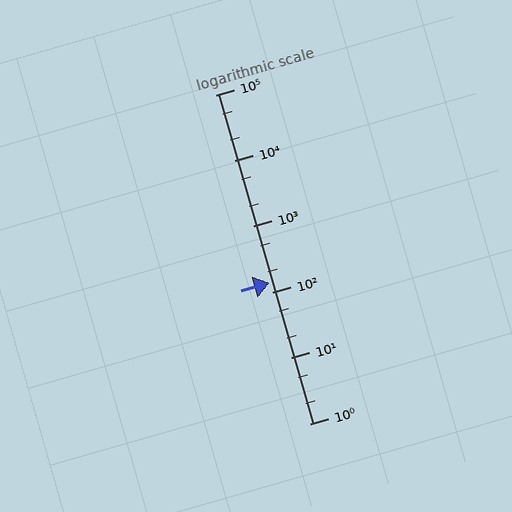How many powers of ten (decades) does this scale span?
The scale spans 5 decades, from 1 to 100000.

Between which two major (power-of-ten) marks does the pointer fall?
The pointer is between 100 and 1000.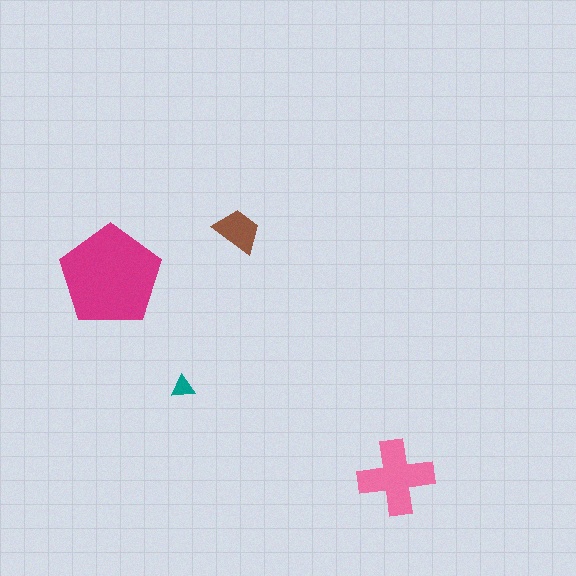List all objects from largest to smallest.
The magenta pentagon, the pink cross, the brown trapezoid, the teal triangle.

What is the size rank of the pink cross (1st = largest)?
2nd.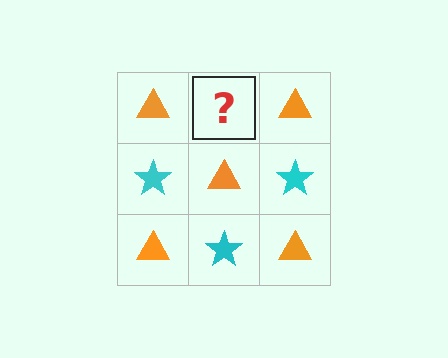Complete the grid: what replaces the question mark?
The question mark should be replaced with a cyan star.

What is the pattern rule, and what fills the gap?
The rule is that it alternates orange triangle and cyan star in a checkerboard pattern. The gap should be filled with a cyan star.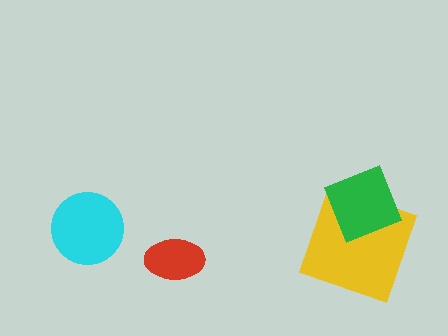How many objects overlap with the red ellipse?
0 objects overlap with the red ellipse.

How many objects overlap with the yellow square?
1 object overlaps with the yellow square.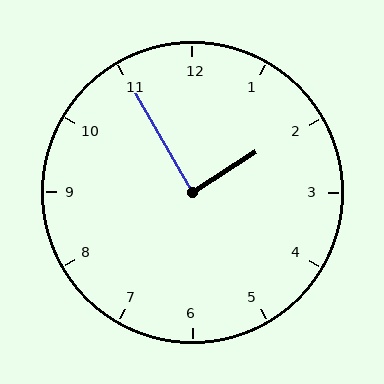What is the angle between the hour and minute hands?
Approximately 88 degrees.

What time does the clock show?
1:55.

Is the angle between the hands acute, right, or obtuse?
It is right.